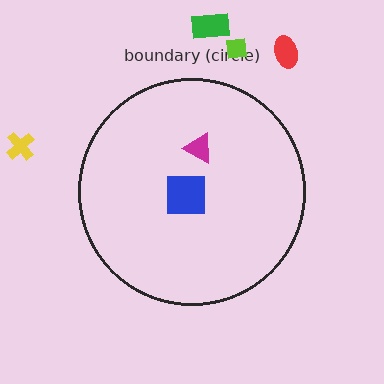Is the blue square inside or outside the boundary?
Inside.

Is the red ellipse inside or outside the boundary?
Outside.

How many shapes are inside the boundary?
2 inside, 4 outside.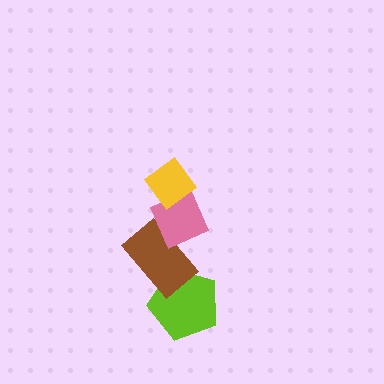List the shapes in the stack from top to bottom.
From top to bottom: the yellow diamond, the pink diamond, the brown rectangle, the lime pentagon.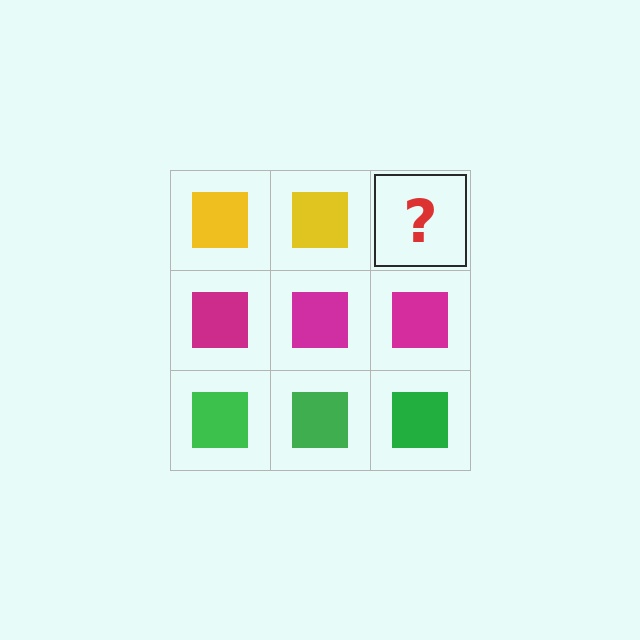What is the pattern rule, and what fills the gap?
The rule is that each row has a consistent color. The gap should be filled with a yellow square.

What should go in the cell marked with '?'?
The missing cell should contain a yellow square.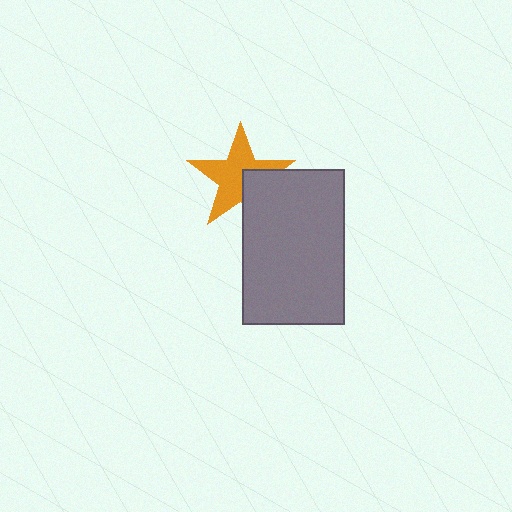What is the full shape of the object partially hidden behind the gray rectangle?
The partially hidden object is an orange star.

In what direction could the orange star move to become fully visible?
The orange star could move toward the upper-left. That would shift it out from behind the gray rectangle entirely.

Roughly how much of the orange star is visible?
Most of it is visible (roughly 69%).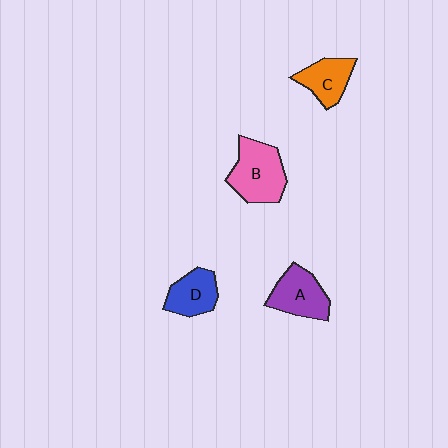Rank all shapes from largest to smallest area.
From largest to smallest: B (pink), A (purple), D (blue), C (orange).